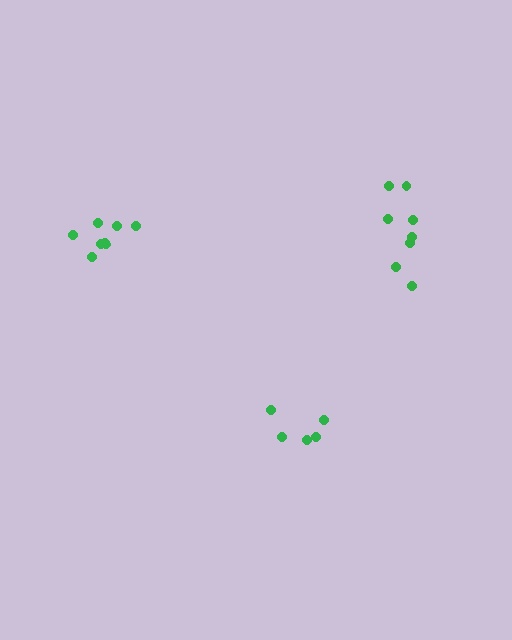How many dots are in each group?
Group 1: 5 dots, Group 2: 8 dots, Group 3: 8 dots (21 total).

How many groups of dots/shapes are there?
There are 3 groups.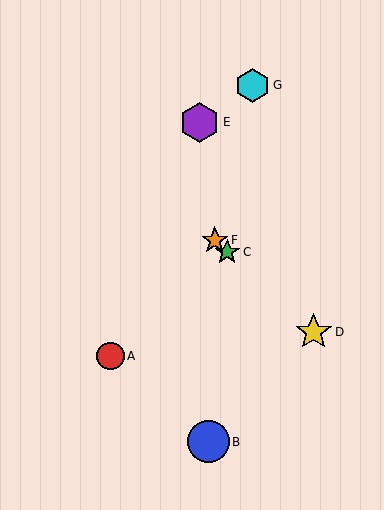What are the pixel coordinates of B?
Object B is at (209, 442).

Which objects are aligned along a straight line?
Objects C, D, F are aligned along a straight line.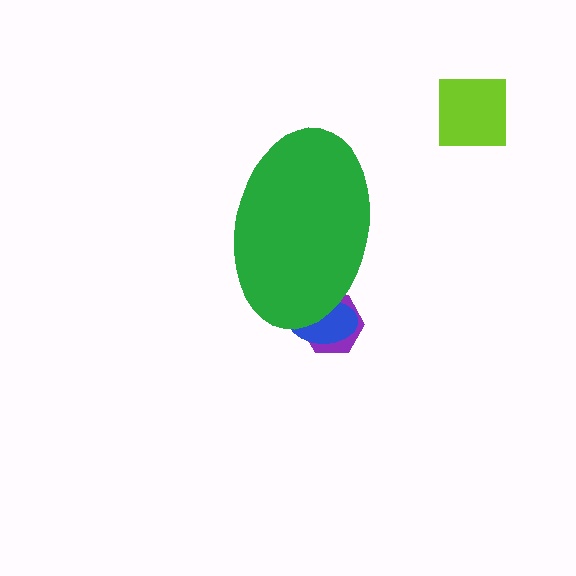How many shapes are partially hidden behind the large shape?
2 shapes are partially hidden.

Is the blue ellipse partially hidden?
Yes, the blue ellipse is partially hidden behind the green ellipse.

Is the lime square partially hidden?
No, the lime square is fully visible.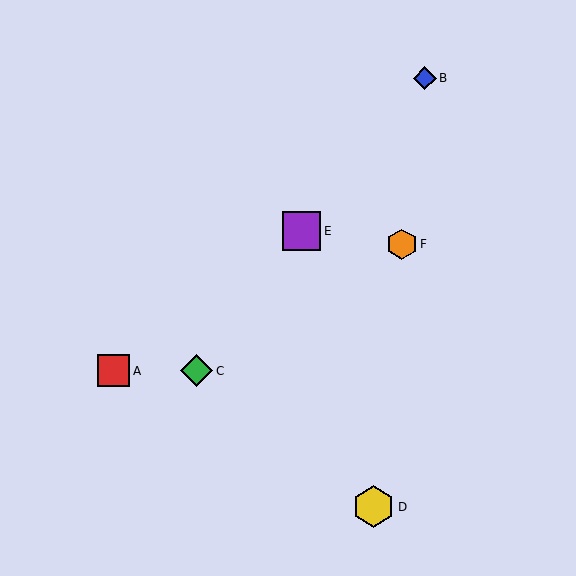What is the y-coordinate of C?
Object C is at y≈371.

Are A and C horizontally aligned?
Yes, both are at y≈371.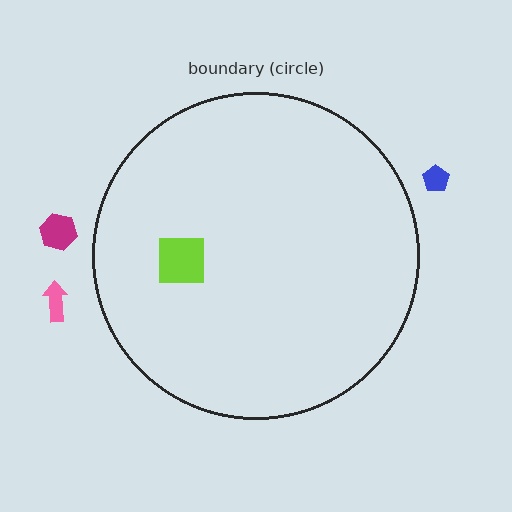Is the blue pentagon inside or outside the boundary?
Outside.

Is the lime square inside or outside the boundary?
Inside.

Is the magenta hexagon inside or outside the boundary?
Outside.